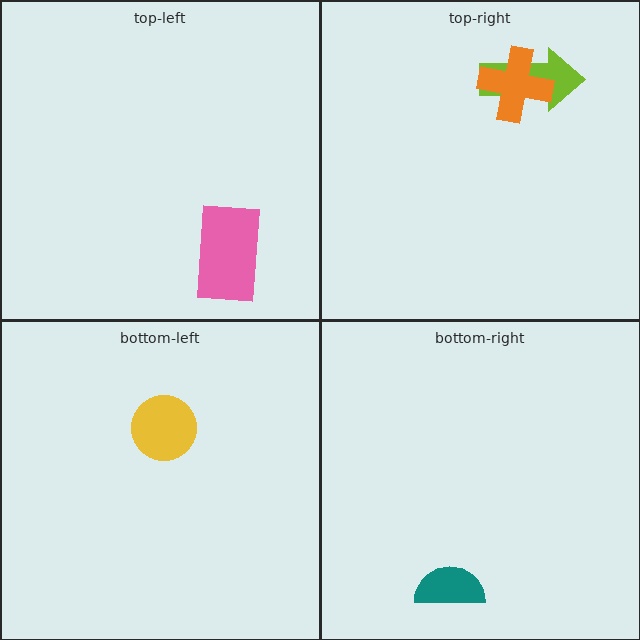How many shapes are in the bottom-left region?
1.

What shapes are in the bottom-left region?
The yellow circle.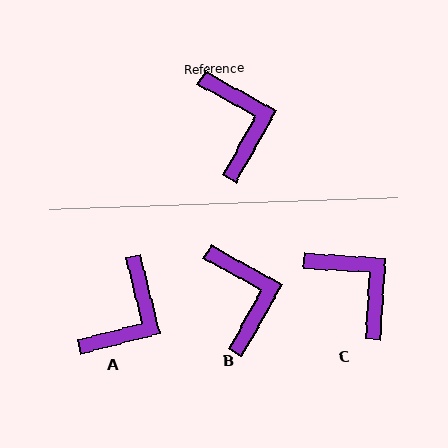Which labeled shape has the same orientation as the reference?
B.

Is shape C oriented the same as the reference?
No, it is off by about 25 degrees.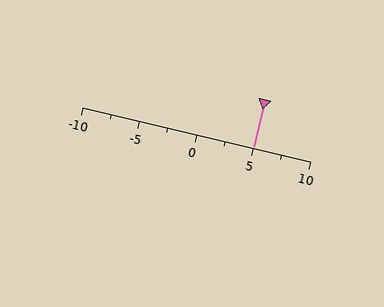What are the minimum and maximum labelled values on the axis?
The axis runs from -10 to 10.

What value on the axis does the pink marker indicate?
The marker indicates approximately 5.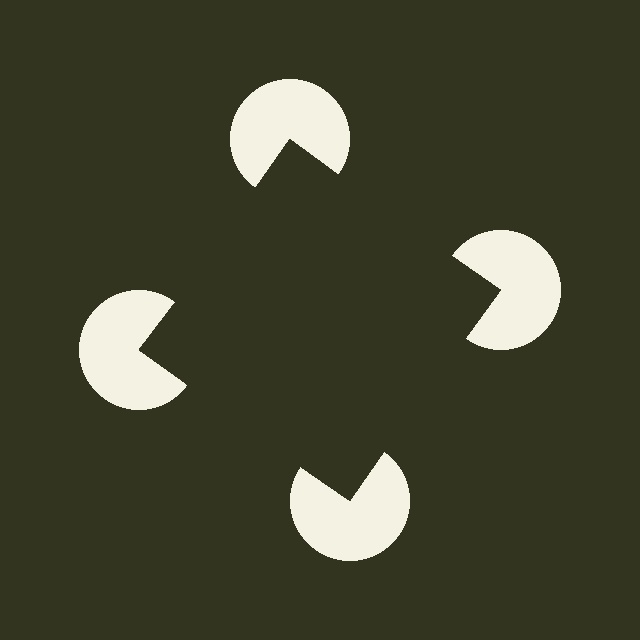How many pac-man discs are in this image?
There are 4 — one at each vertex of the illusory square.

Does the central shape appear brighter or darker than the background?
It typically appears slightly darker than the background, even though no actual brightness change is drawn.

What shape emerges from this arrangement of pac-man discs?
An illusory square — its edges are inferred from the aligned wedge cuts in the pac-man discs, not physically drawn.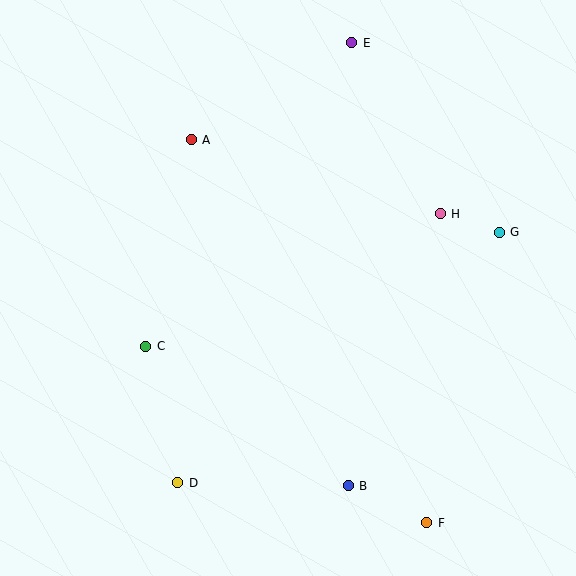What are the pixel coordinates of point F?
Point F is at (427, 523).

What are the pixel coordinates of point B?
Point B is at (348, 486).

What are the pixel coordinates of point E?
Point E is at (352, 43).